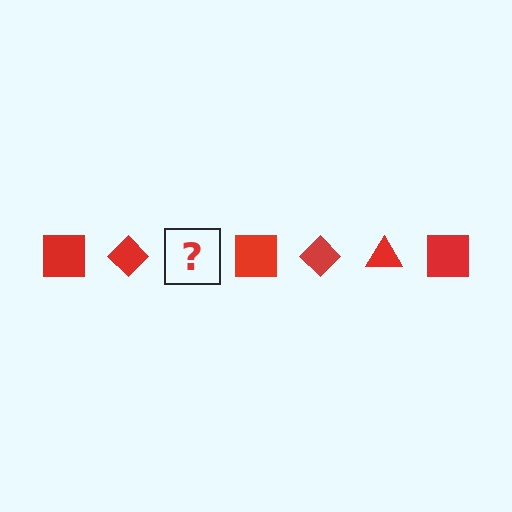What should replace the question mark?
The question mark should be replaced with a red triangle.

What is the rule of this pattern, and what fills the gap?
The rule is that the pattern cycles through square, diamond, triangle shapes in red. The gap should be filled with a red triangle.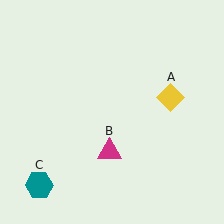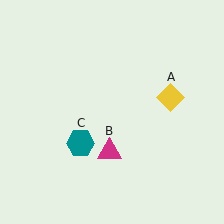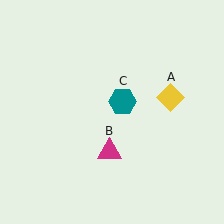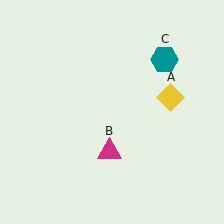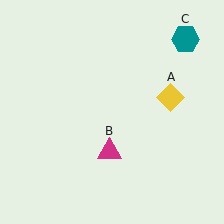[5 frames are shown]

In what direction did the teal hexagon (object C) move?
The teal hexagon (object C) moved up and to the right.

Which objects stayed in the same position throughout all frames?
Yellow diamond (object A) and magenta triangle (object B) remained stationary.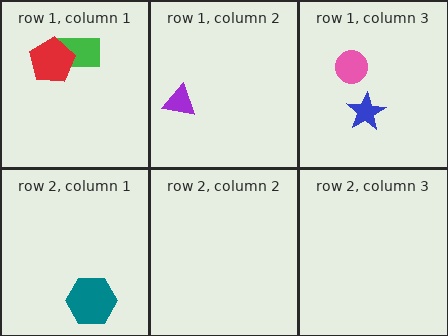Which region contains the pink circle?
The row 1, column 3 region.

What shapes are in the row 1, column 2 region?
The purple triangle.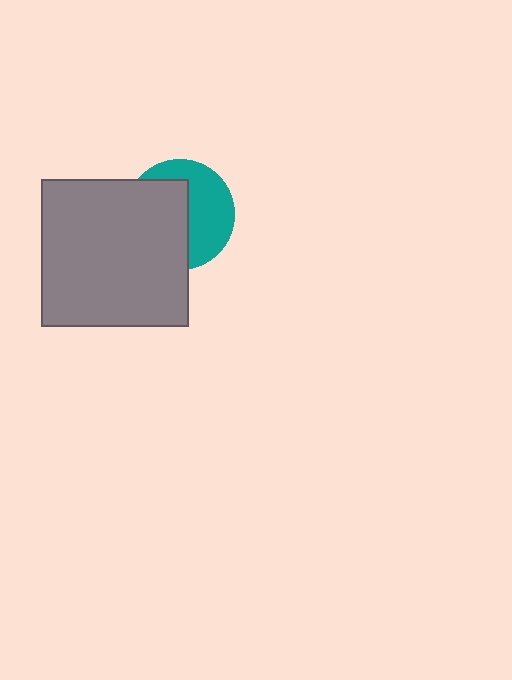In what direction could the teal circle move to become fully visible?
The teal circle could move right. That would shift it out from behind the gray square entirely.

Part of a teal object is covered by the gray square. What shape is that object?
It is a circle.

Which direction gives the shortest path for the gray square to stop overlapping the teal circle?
Moving left gives the shortest separation.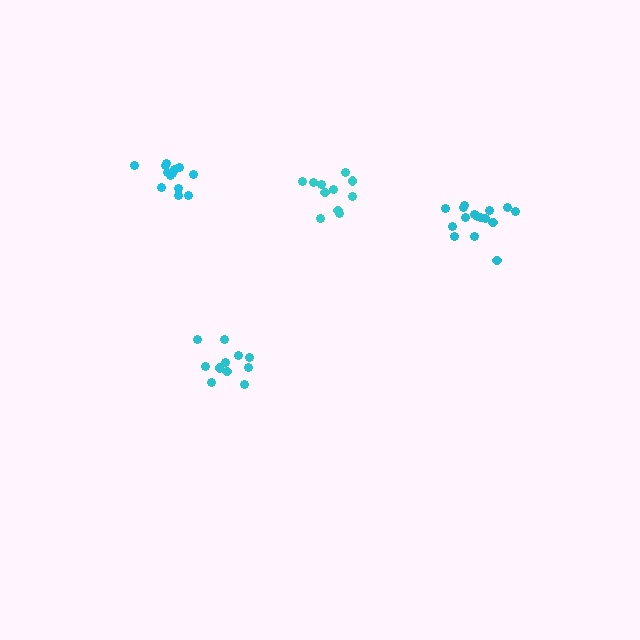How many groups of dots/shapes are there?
There are 4 groups.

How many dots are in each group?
Group 1: 16 dots, Group 2: 13 dots, Group 3: 11 dots, Group 4: 11 dots (51 total).